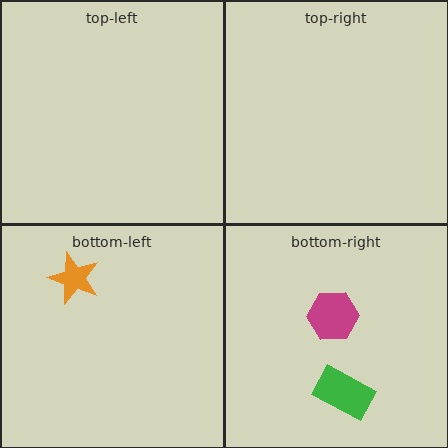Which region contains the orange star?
The bottom-left region.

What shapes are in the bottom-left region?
The orange star.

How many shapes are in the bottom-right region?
2.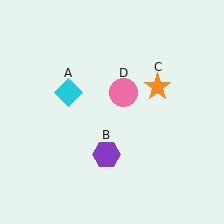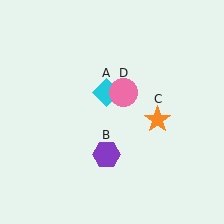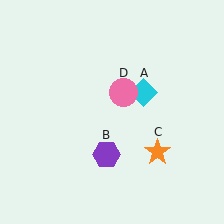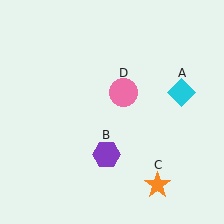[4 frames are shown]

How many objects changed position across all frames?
2 objects changed position: cyan diamond (object A), orange star (object C).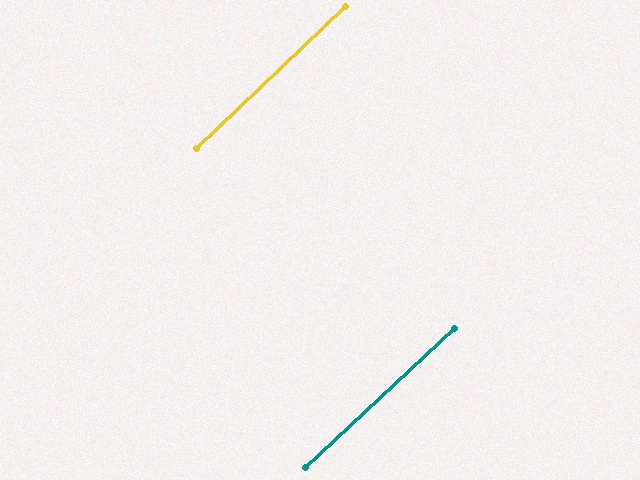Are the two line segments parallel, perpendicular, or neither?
Parallel — their directions differ by only 0.4°.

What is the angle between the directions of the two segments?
Approximately 0 degrees.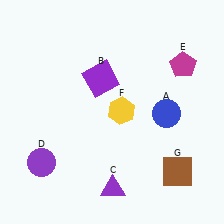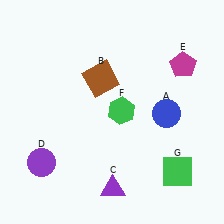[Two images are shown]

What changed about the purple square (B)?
In Image 1, B is purple. In Image 2, it changed to brown.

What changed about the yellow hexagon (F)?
In Image 1, F is yellow. In Image 2, it changed to green.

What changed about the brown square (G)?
In Image 1, G is brown. In Image 2, it changed to green.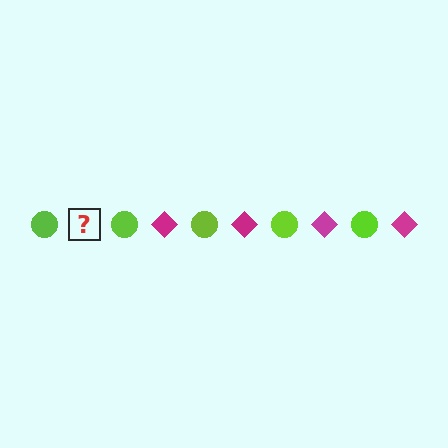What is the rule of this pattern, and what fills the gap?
The rule is that the pattern alternates between lime circle and magenta diamond. The gap should be filled with a magenta diamond.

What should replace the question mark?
The question mark should be replaced with a magenta diamond.